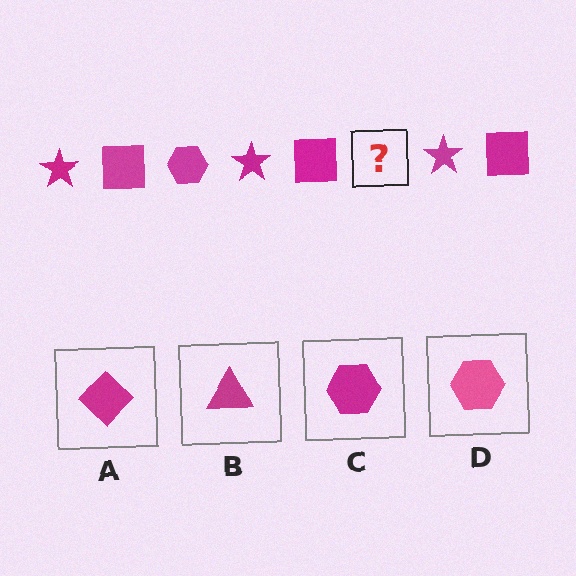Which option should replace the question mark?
Option C.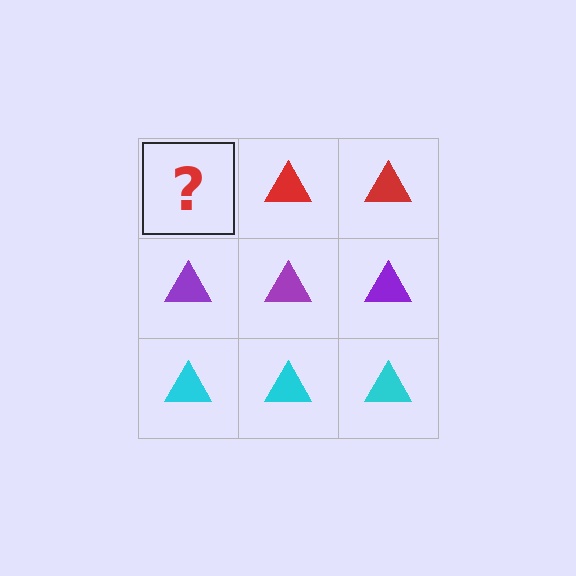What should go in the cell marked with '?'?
The missing cell should contain a red triangle.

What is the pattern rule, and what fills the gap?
The rule is that each row has a consistent color. The gap should be filled with a red triangle.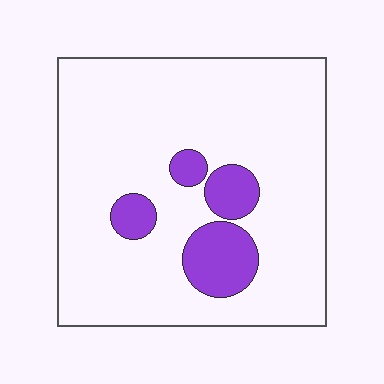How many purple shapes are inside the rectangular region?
4.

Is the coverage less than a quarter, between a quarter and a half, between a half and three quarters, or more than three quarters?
Less than a quarter.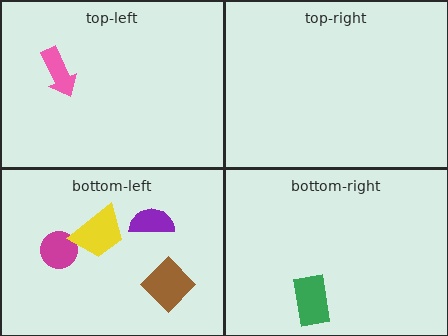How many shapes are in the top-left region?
1.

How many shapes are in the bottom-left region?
4.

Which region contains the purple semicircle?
The bottom-left region.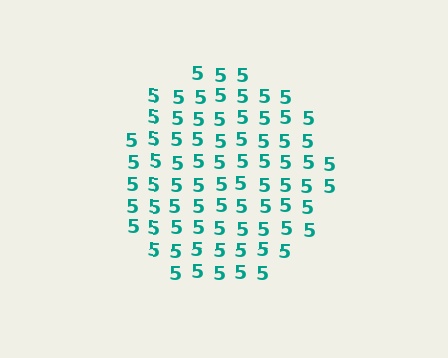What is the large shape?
The large shape is a circle.